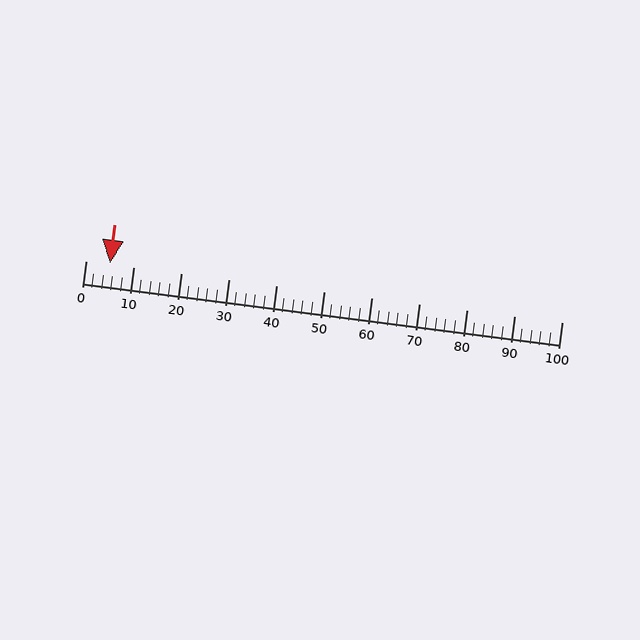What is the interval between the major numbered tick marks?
The major tick marks are spaced 10 units apart.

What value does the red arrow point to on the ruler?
The red arrow points to approximately 5.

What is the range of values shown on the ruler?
The ruler shows values from 0 to 100.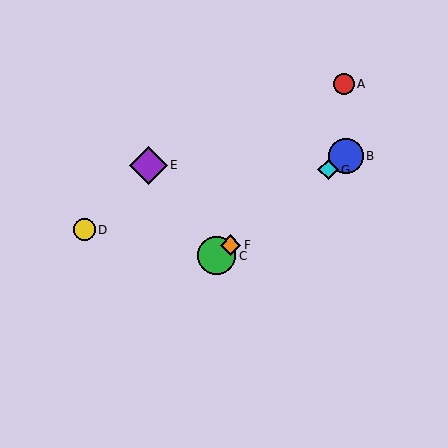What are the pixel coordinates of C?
Object C is at (217, 256).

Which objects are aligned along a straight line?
Objects B, C, F, G are aligned along a straight line.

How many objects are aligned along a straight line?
4 objects (B, C, F, G) are aligned along a straight line.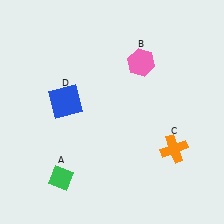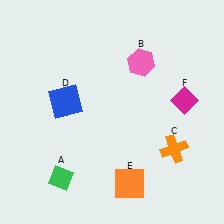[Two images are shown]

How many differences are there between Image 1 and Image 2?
There are 2 differences between the two images.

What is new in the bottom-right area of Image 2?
An orange square (E) was added in the bottom-right area of Image 2.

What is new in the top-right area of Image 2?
A magenta diamond (F) was added in the top-right area of Image 2.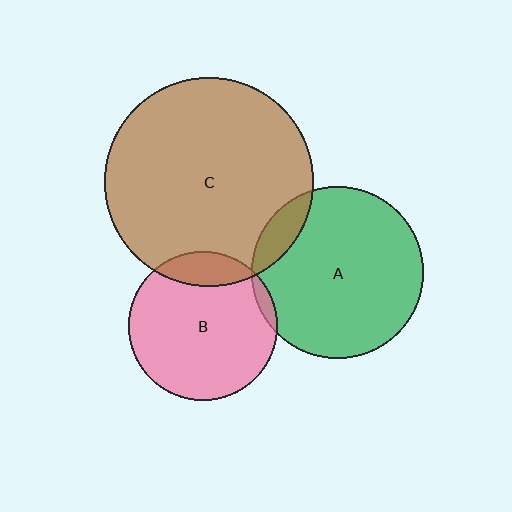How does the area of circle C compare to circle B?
Approximately 2.0 times.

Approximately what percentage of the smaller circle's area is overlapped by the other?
Approximately 5%.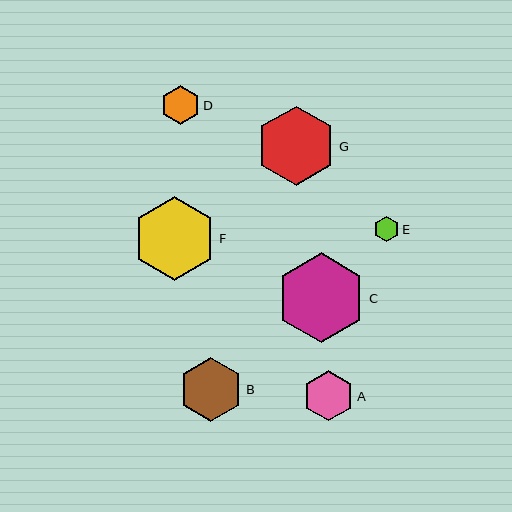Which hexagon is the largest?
Hexagon C is the largest with a size of approximately 90 pixels.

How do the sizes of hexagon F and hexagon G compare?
Hexagon F and hexagon G are approximately the same size.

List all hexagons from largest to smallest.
From largest to smallest: C, F, G, B, A, D, E.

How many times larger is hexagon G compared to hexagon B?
Hexagon G is approximately 1.2 times the size of hexagon B.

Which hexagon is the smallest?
Hexagon E is the smallest with a size of approximately 26 pixels.